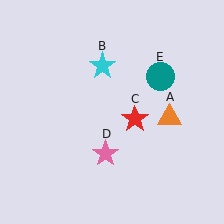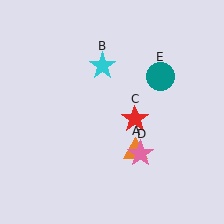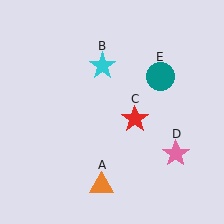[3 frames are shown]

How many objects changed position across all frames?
2 objects changed position: orange triangle (object A), pink star (object D).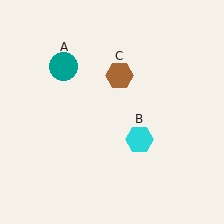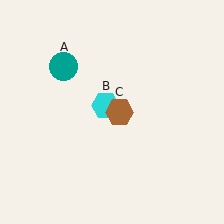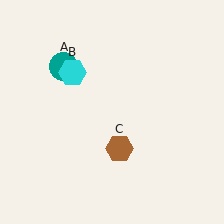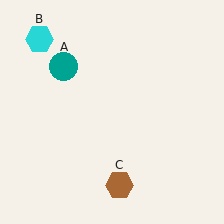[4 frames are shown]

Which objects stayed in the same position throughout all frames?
Teal circle (object A) remained stationary.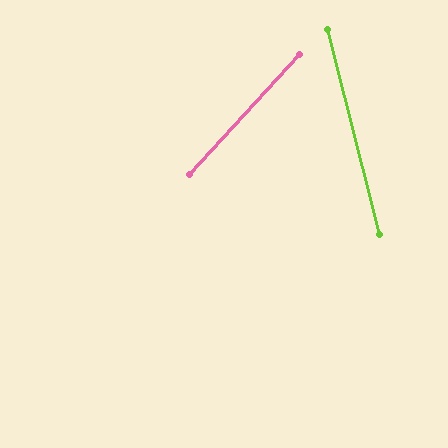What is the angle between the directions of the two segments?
Approximately 57 degrees.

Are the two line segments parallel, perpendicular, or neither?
Neither parallel nor perpendicular — they differ by about 57°.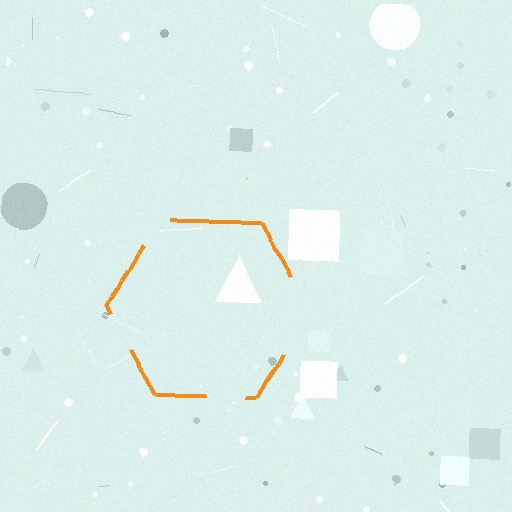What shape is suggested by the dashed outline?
The dashed outline suggests a hexagon.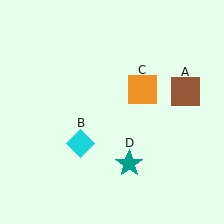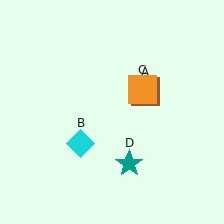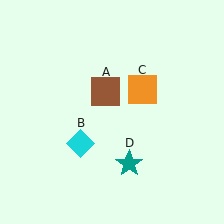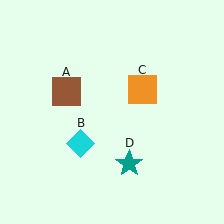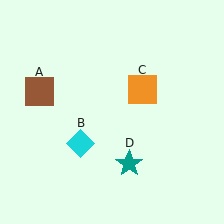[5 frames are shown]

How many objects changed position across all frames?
1 object changed position: brown square (object A).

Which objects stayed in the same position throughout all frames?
Cyan diamond (object B) and orange square (object C) and teal star (object D) remained stationary.